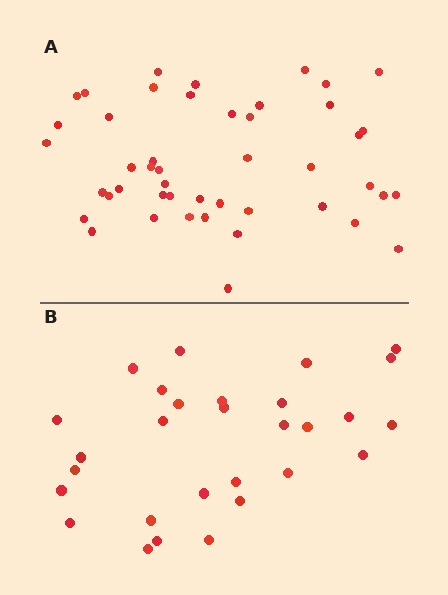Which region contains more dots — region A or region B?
Region A (the top region) has more dots.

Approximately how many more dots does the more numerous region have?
Region A has approximately 15 more dots than region B.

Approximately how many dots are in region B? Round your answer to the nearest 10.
About 30 dots. (The exact count is 29, which rounds to 30.)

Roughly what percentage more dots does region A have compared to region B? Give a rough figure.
About 60% more.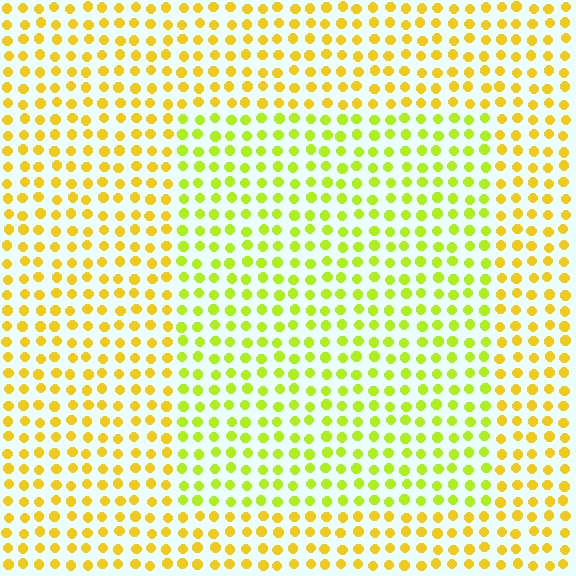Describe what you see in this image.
The image is filled with small yellow elements in a uniform arrangement. A rectangle-shaped region is visible where the elements are tinted to a slightly different hue, forming a subtle color boundary.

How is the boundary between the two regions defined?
The boundary is defined purely by a slight shift in hue (about 30 degrees). Spacing, size, and orientation are identical on both sides.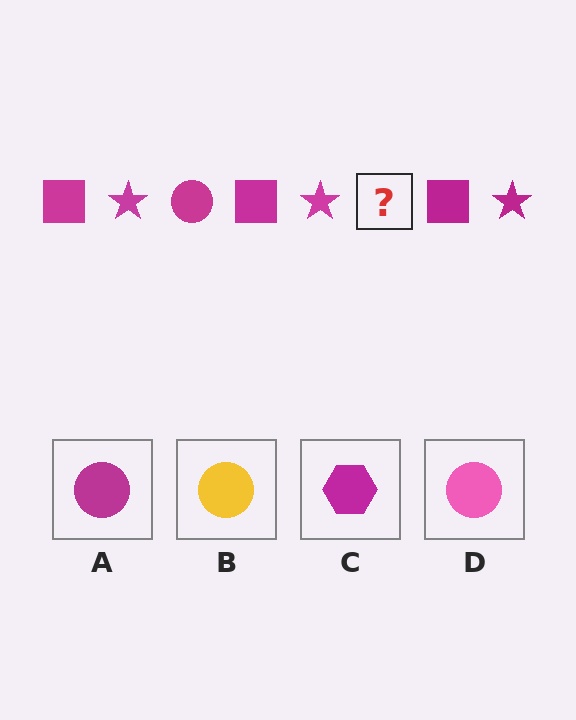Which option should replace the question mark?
Option A.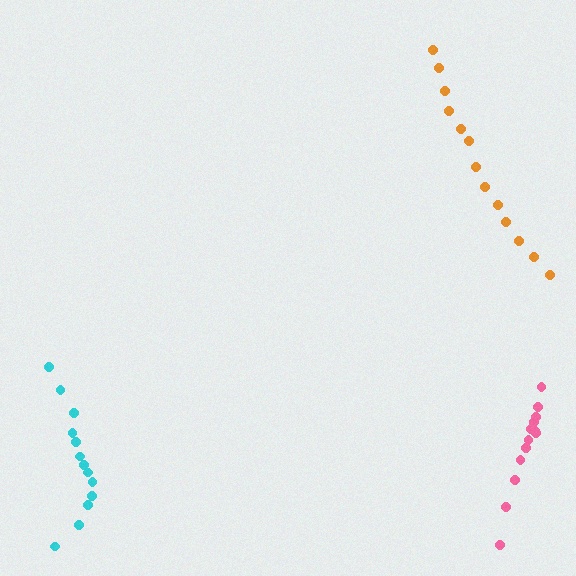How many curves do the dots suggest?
There are 3 distinct paths.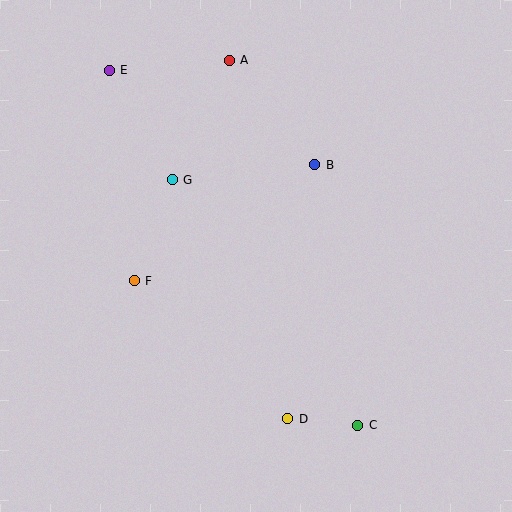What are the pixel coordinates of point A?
Point A is at (229, 60).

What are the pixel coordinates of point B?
Point B is at (315, 165).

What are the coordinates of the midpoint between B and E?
The midpoint between B and E is at (212, 117).